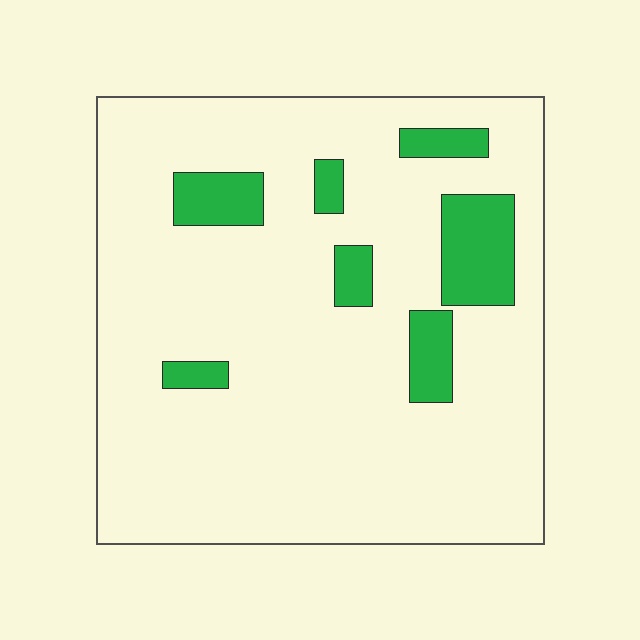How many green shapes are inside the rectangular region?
7.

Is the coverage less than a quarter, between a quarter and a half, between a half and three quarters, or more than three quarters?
Less than a quarter.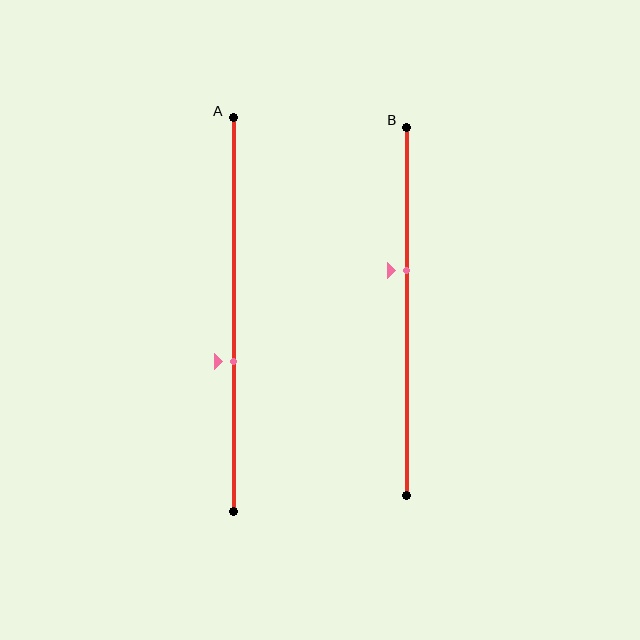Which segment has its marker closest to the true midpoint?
Segment B has its marker closest to the true midpoint.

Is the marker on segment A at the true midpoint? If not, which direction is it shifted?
No, the marker on segment A is shifted downward by about 12% of the segment length.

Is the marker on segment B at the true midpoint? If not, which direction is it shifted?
No, the marker on segment B is shifted upward by about 11% of the segment length.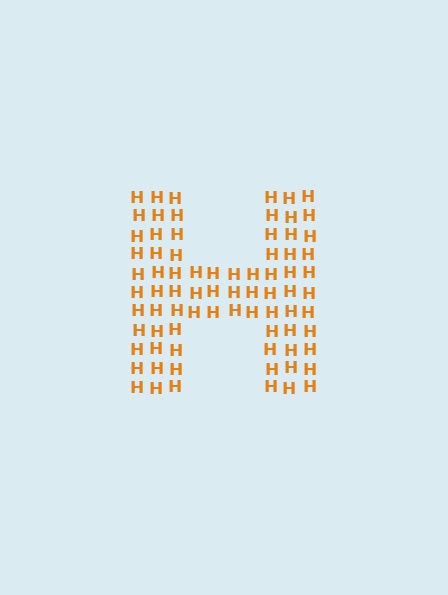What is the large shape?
The large shape is the letter H.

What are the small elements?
The small elements are letter H's.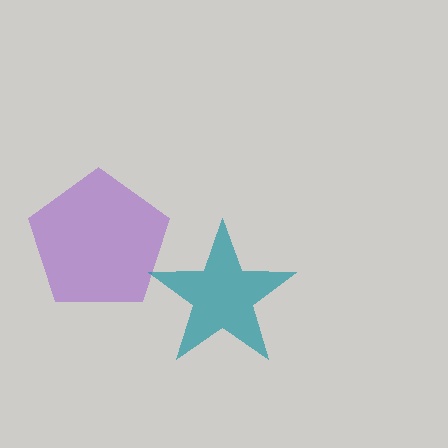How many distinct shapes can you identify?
There are 2 distinct shapes: a purple pentagon, a teal star.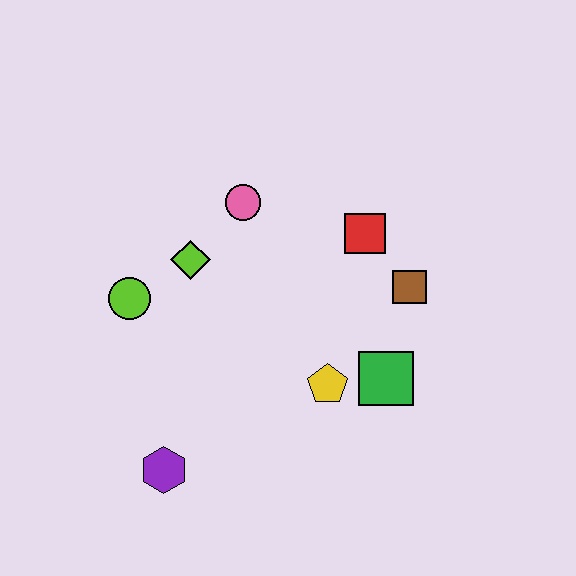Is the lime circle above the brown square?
No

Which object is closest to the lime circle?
The lime diamond is closest to the lime circle.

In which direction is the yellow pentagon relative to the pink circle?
The yellow pentagon is below the pink circle.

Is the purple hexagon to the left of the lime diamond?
Yes